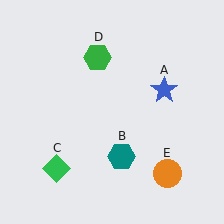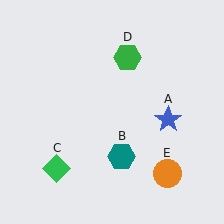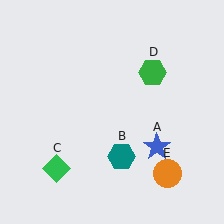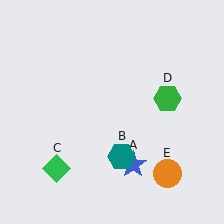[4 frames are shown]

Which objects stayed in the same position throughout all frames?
Teal hexagon (object B) and green diamond (object C) and orange circle (object E) remained stationary.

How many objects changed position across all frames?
2 objects changed position: blue star (object A), green hexagon (object D).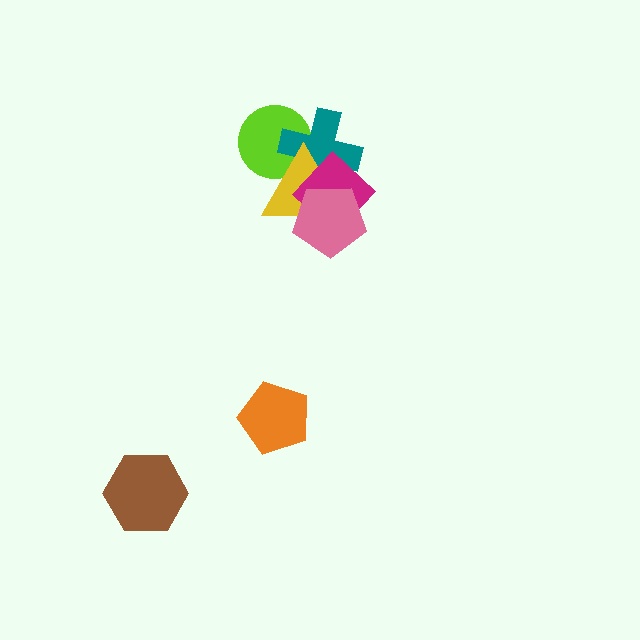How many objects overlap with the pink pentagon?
3 objects overlap with the pink pentagon.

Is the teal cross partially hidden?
Yes, it is partially covered by another shape.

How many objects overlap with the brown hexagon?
0 objects overlap with the brown hexagon.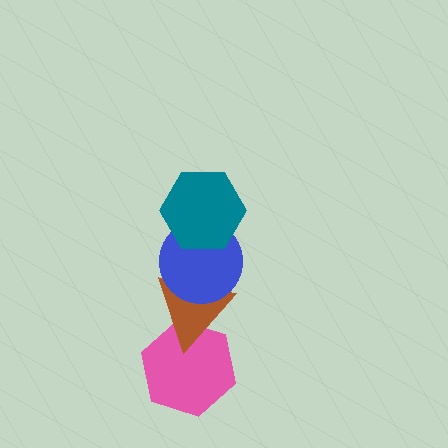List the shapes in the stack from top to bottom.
From top to bottom: the teal hexagon, the blue circle, the brown triangle, the pink hexagon.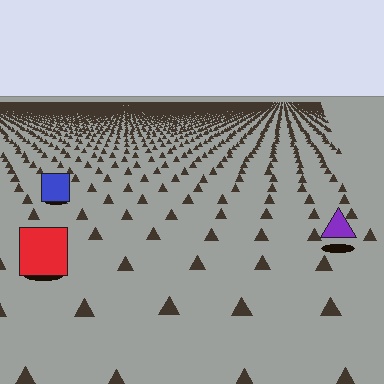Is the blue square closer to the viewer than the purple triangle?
No. The purple triangle is closer — you can tell from the texture gradient: the ground texture is coarser near it.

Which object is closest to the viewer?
The red square is closest. The texture marks near it are larger and more spread out.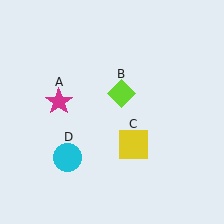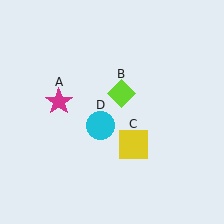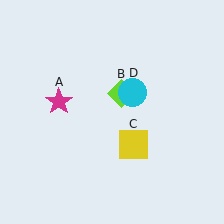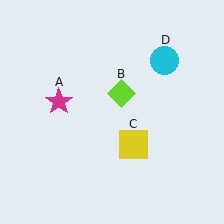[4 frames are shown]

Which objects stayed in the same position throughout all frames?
Magenta star (object A) and lime diamond (object B) and yellow square (object C) remained stationary.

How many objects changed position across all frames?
1 object changed position: cyan circle (object D).